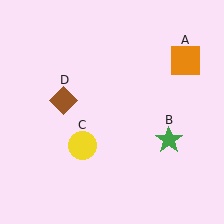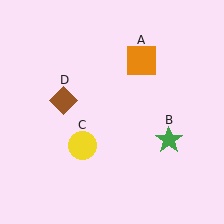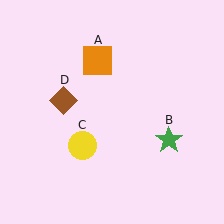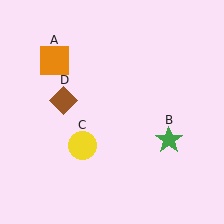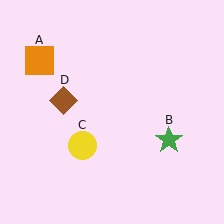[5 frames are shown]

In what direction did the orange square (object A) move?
The orange square (object A) moved left.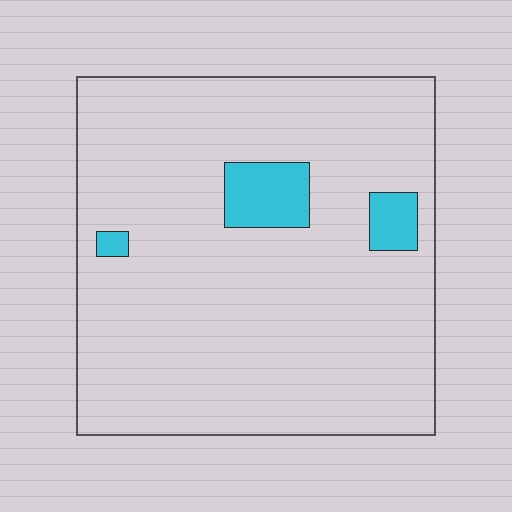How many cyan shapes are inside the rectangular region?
3.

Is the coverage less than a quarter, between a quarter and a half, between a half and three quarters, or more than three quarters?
Less than a quarter.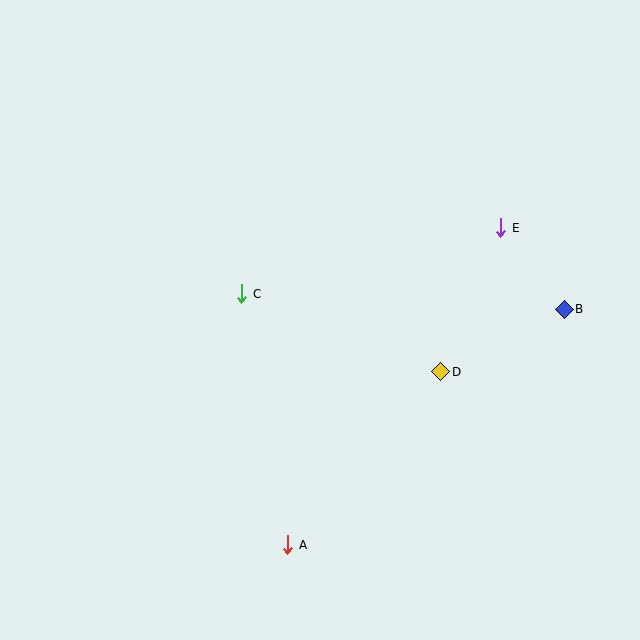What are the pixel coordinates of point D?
Point D is at (441, 372).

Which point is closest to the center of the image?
Point C at (242, 294) is closest to the center.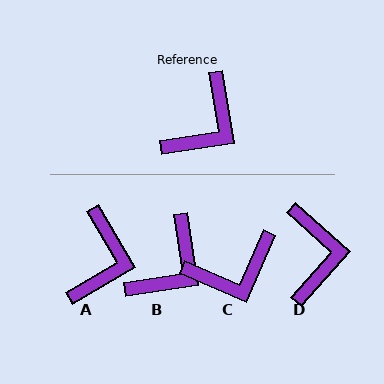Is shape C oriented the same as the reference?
No, it is off by about 32 degrees.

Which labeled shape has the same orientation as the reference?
B.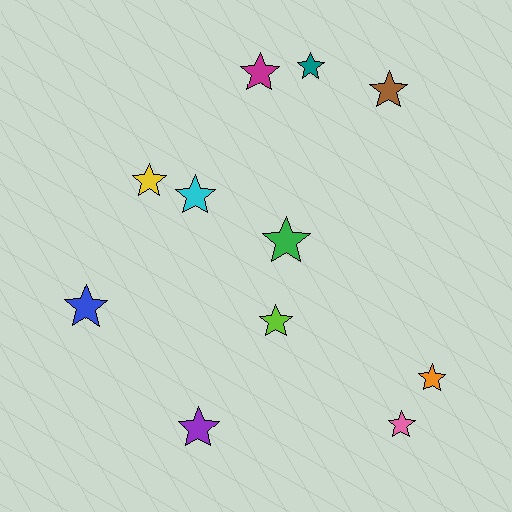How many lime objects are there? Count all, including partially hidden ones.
There is 1 lime object.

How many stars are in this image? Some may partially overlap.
There are 11 stars.